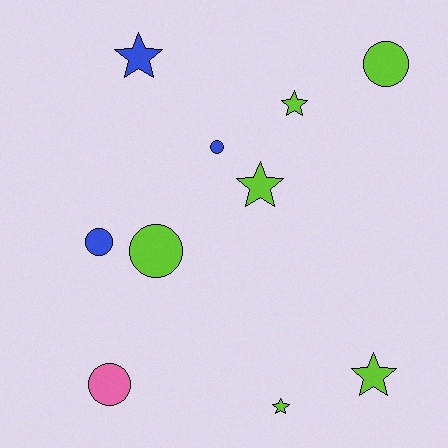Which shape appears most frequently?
Circle, with 5 objects.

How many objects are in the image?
There are 10 objects.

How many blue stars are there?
There is 1 blue star.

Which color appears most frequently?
Lime, with 6 objects.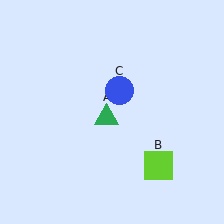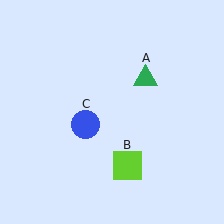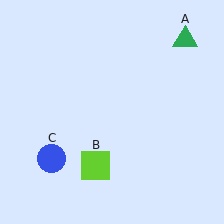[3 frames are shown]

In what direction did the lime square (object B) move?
The lime square (object B) moved left.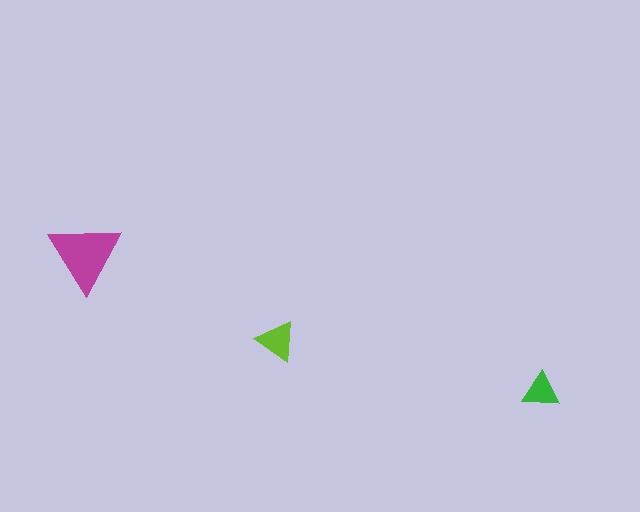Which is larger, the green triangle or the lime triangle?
The lime one.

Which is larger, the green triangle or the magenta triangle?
The magenta one.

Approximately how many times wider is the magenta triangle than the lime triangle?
About 2 times wider.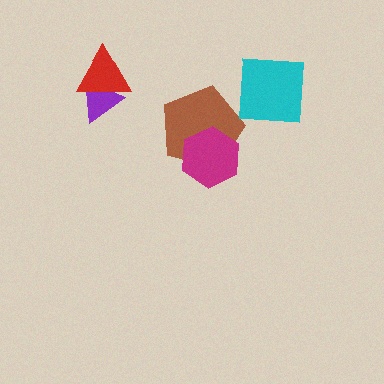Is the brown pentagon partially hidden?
Yes, it is partially covered by another shape.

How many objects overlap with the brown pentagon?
1 object overlaps with the brown pentagon.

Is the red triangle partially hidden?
No, no other shape covers it.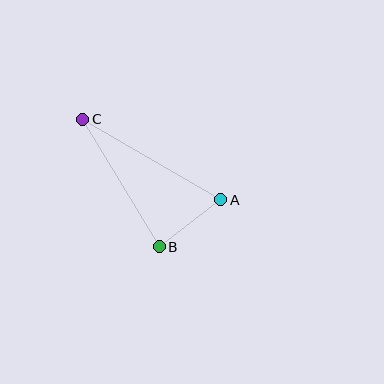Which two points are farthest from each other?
Points A and C are farthest from each other.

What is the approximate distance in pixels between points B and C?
The distance between B and C is approximately 149 pixels.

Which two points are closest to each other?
Points A and B are closest to each other.